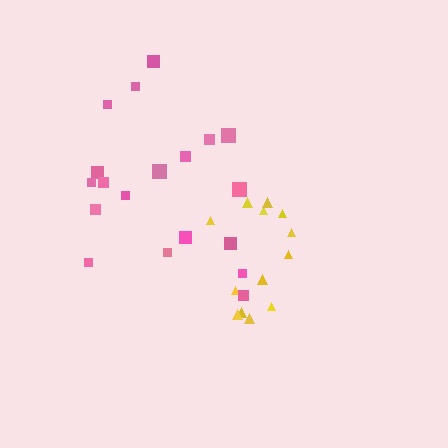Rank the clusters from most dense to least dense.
yellow, pink.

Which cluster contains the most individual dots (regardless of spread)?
Pink (19).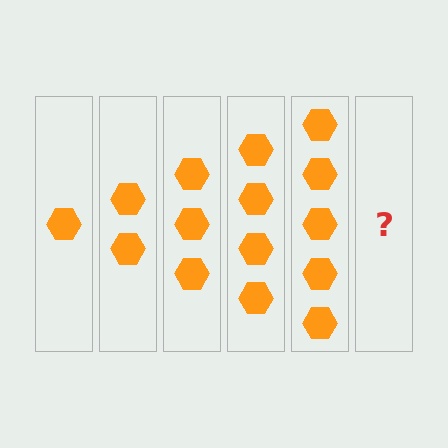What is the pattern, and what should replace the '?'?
The pattern is that each step adds one more hexagon. The '?' should be 6 hexagons.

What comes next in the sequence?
The next element should be 6 hexagons.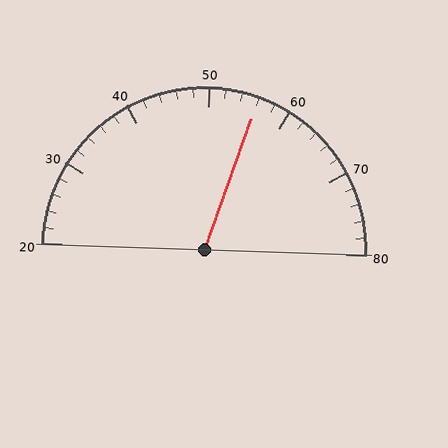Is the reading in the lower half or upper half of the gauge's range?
The reading is in the upper half of the range (20 to 80).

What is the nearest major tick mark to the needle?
The nearest major tick mark is 60.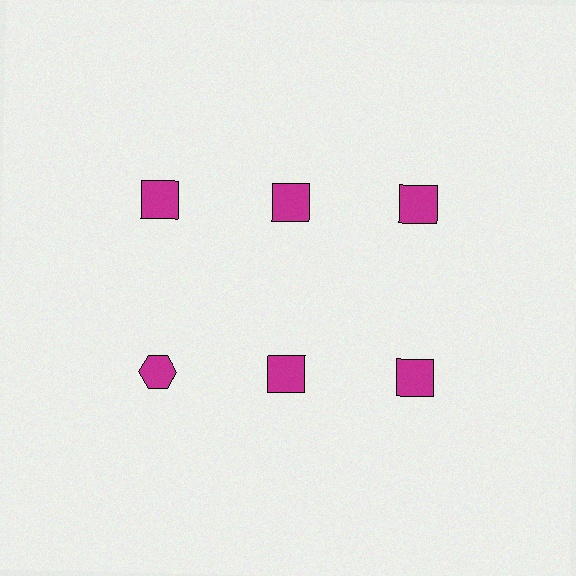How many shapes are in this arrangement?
There are 6 shapes arranged in a grid pattern.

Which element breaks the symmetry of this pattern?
The magenta hexagon in the second row, leftmost column breaks the symmetry. All other shapes are magenta squares.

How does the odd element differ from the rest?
It has a different shape: hexagon instead of square.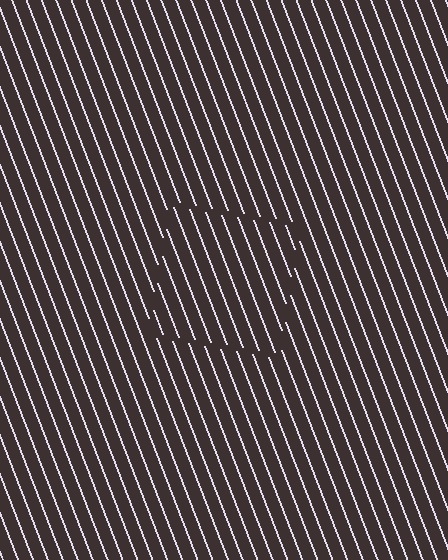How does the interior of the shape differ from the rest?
The interior of the shape contains the same grating, shifted by half a period — the contour is defined by the phase discontinuity where line-ends from the inner and outer gratings abut.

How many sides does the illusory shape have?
4 sides — the line-ends trace a square.